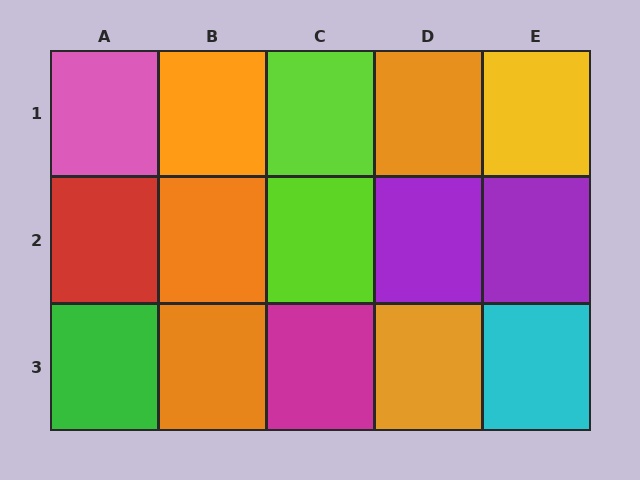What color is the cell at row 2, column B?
Orange.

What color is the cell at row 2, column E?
Purple.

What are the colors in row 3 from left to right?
Green, orange, magenta, orange, cyan.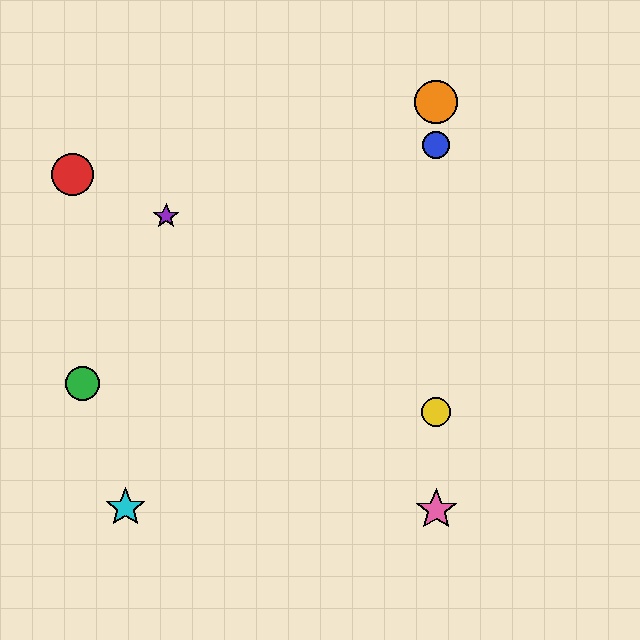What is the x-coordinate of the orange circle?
The orange circle is at x≈436.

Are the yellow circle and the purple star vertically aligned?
No, the yellow circle is at x≈436 and the purple star is at x≈166.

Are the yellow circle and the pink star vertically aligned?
Yes, both are at x≈436.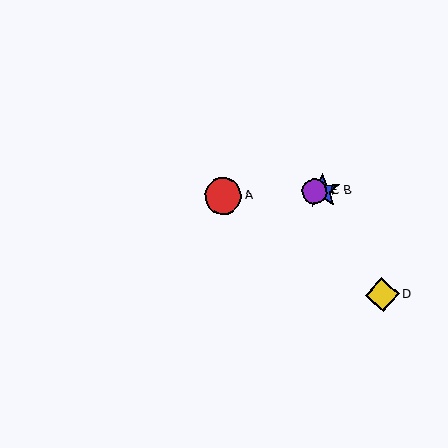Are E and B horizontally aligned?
Yes, both are at y≈191.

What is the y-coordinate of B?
Object B is at y≈191.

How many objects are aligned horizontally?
4 objects (A, B, C, E) are aligned horizontally.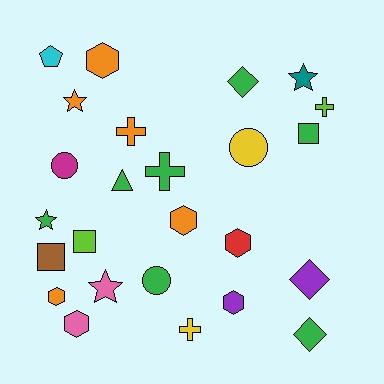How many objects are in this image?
There are 25 objects.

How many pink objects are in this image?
There are 2 pink objects.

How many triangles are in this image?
There is 1 triangle.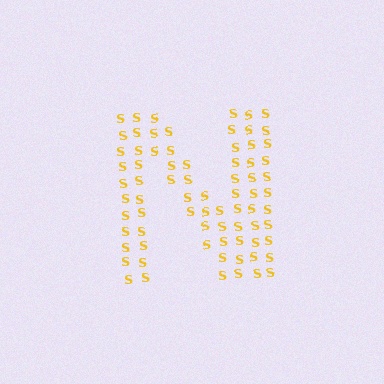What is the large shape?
The large shape is the letter N.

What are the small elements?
The small elements are letter S's.